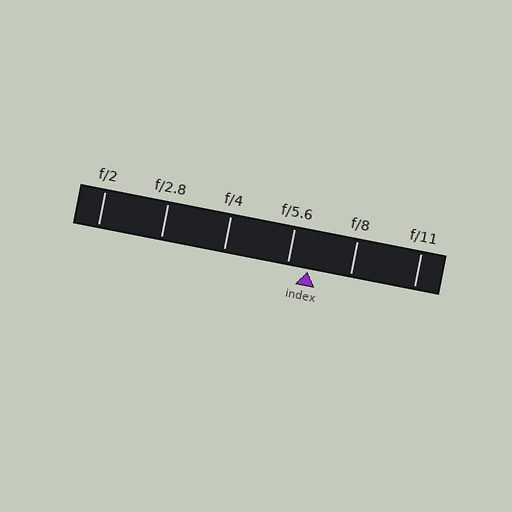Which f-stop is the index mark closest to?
The index mark is closest to f/5.6.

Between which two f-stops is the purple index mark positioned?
The index mark is between f/5.6 and f/8.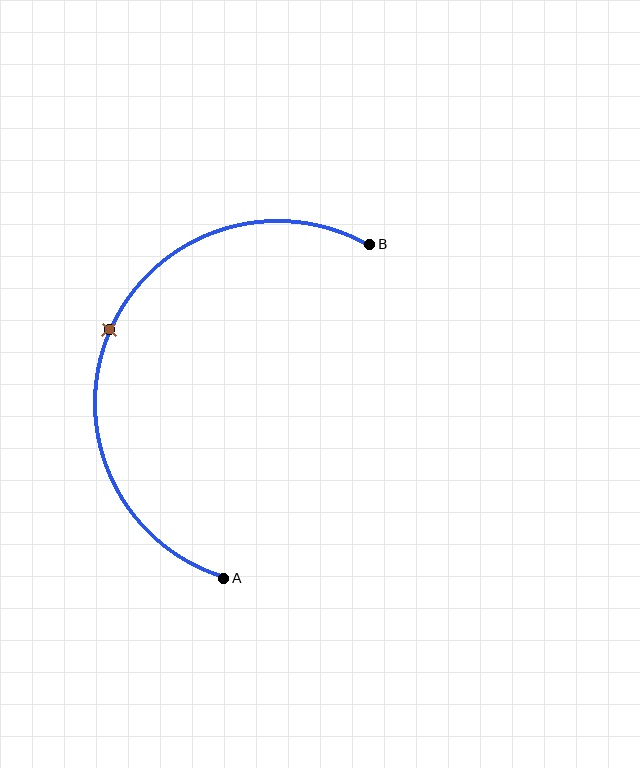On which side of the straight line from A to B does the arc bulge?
The arc bulges to the left of the straight line connecting A and B.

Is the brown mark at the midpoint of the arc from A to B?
Yes. The brown mark lies on the arc at equal arc-length from both A and B — it is the arc midpoint.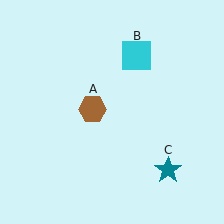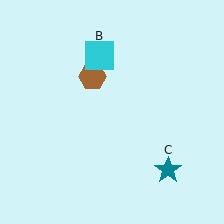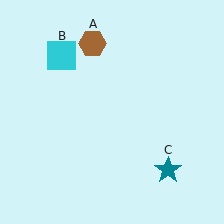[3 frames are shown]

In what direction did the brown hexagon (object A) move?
The brown hexagon (object A) moved up.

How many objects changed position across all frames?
2 objects changed position: brown hexagon (object A), cyan square (object B).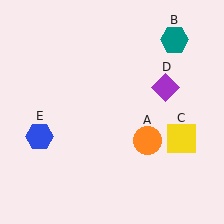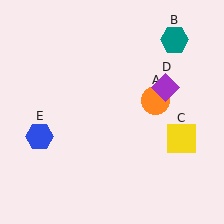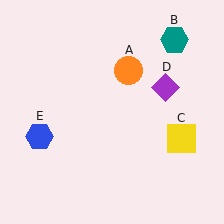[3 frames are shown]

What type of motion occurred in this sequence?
The orange circle (object A) rotated counterclockwise around the center of the scene.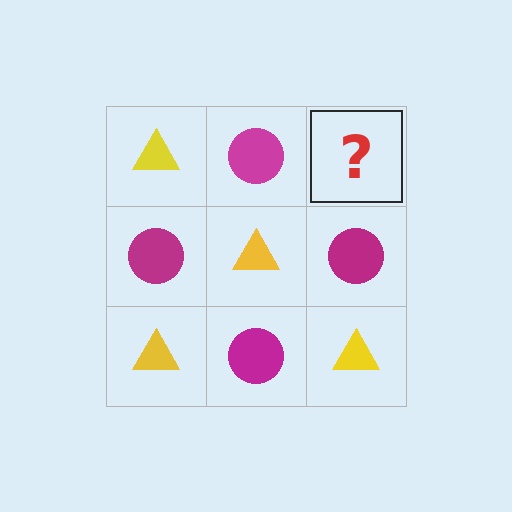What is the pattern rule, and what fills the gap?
The rule is that it alternates yellow triangle and magenta circle in a checkerboard pattern. The gap should be filled with a yellow triangle.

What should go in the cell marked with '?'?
The missing cell should contain a yellow triangle.